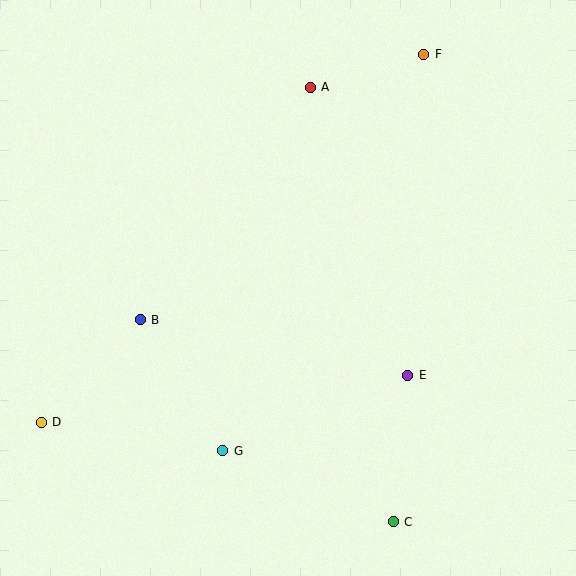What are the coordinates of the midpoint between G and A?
The midpoint between G and A is at (267, 269).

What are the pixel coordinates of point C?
Point C is at (393, 522).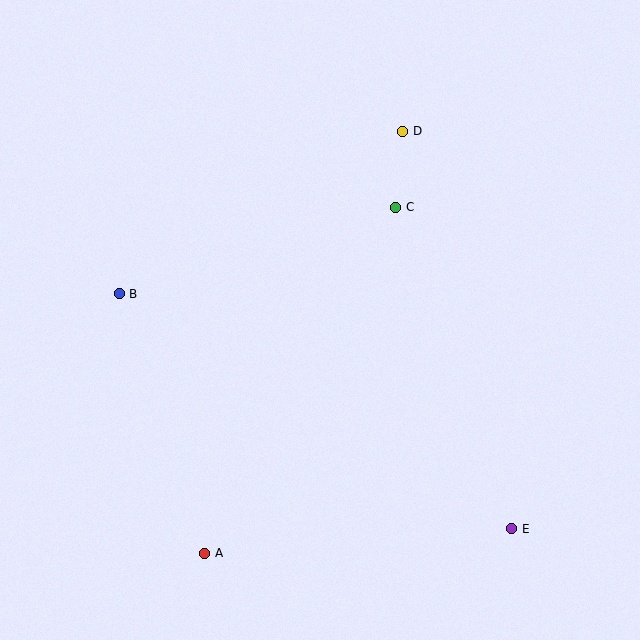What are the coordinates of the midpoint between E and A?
The midpoint between E and A is at (358, 541).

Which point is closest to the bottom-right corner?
Point E is closest to the bottom-right corner.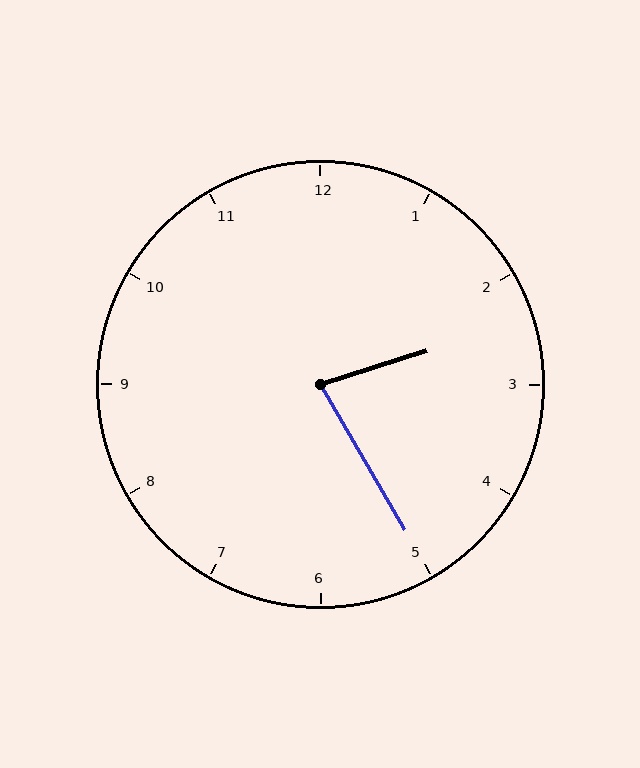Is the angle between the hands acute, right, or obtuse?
It is acute.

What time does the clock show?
2:25.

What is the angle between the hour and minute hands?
Approximately 78 degrees.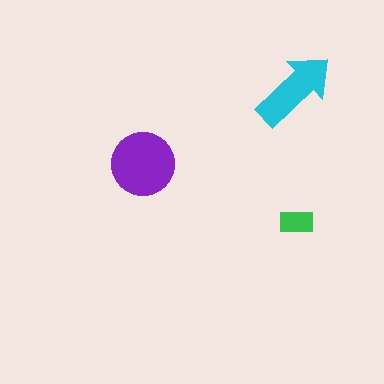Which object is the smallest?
The green rectangle.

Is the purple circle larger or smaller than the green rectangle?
Larger.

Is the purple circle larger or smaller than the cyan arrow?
Larger.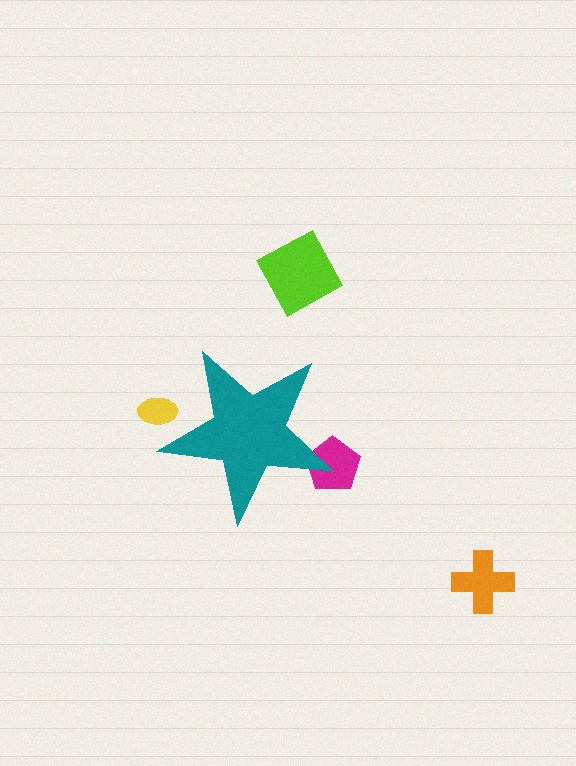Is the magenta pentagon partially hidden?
Yes, the magenta pentagon is partially hidden behind the teal star.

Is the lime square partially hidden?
No, the lime square is fully visible.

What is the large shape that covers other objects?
A teal star.